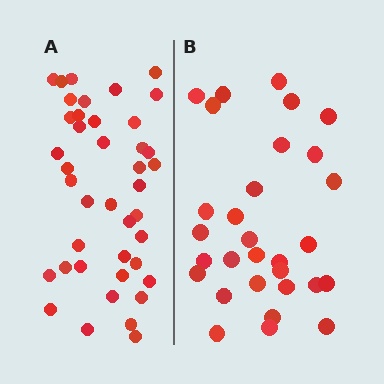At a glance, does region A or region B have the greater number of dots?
Region A (the left region) has more dots.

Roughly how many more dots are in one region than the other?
Region A has roughly 12 or so more dots than region B.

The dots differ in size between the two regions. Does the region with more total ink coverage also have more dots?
No. Region B has more total ink coverage because its dots are larger, but region A actually contains more individual dots. Total area can be misleading — the number of items is what matters here.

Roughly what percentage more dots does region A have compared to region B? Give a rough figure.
About 35% more.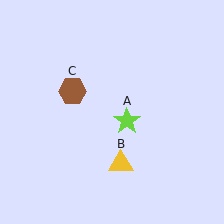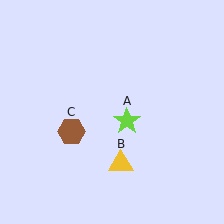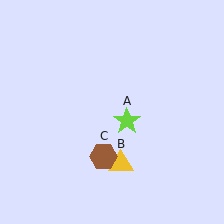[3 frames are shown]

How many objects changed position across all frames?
1 object changed position: brown hexagon (object C).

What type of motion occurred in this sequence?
The brown hexagon (object C) rotated counterclockwise around the center of the scene.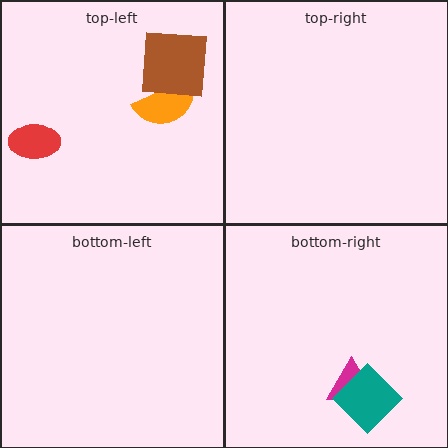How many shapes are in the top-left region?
3.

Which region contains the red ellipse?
The top-left region.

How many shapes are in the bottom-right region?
2.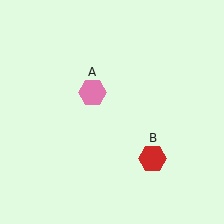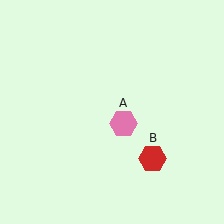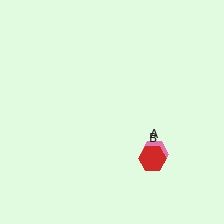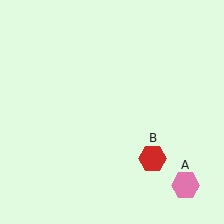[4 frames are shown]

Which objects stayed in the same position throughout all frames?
Red hexagon (object B) remained stationary.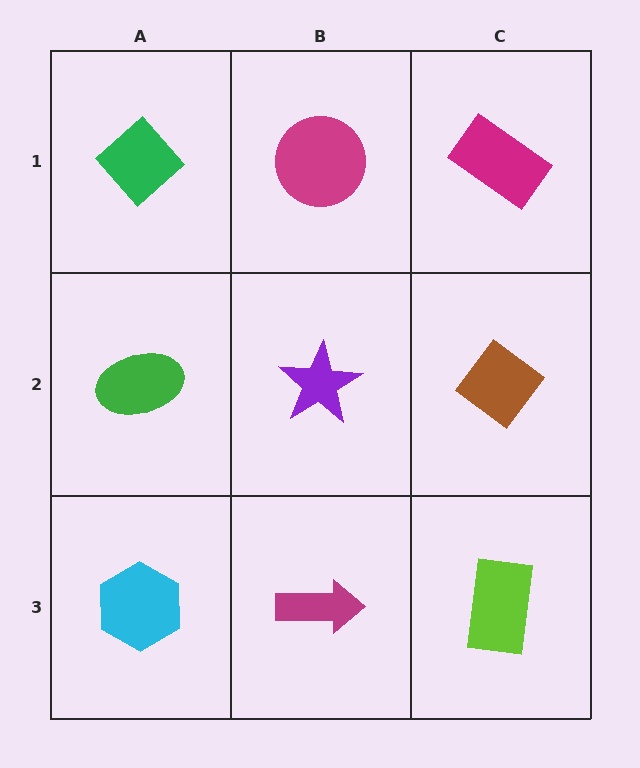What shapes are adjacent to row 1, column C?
A brown diamond (row 2, column C), a magenta circle (row 1, column B).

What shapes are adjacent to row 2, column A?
A green diamond (row 1, column A), a cyan hexagon (row 3, column A), a purple star (row 2, column B).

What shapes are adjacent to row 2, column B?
A magenta circle (row 1, column B), a magenta arrow (row 3, column B), a green ellipse (row 2, column A), a brown diamond (row 2, column C).